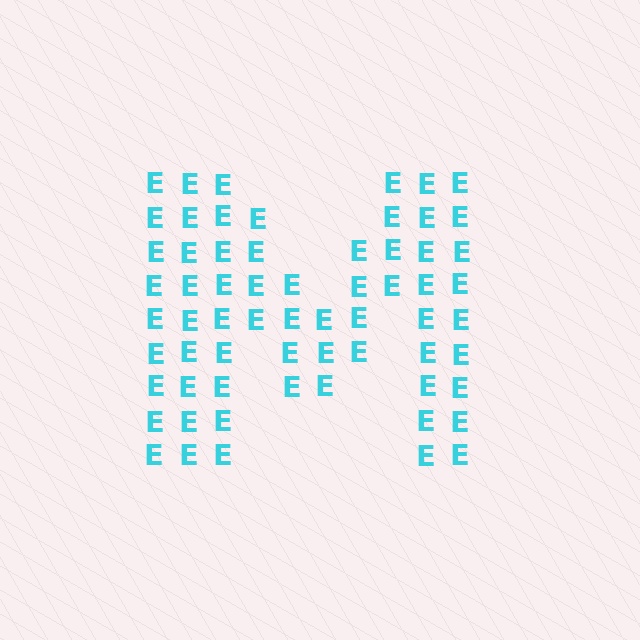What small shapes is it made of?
It is made of small letter E's.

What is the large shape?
The large shape is the letter M.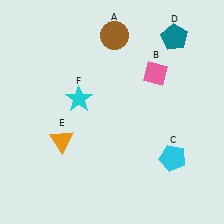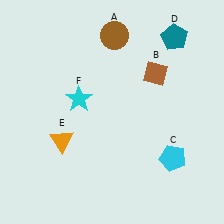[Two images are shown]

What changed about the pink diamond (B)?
In Image 1, B is pink. In Image 2, it changed to brown.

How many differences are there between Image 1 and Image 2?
There is 1 difference between the two images.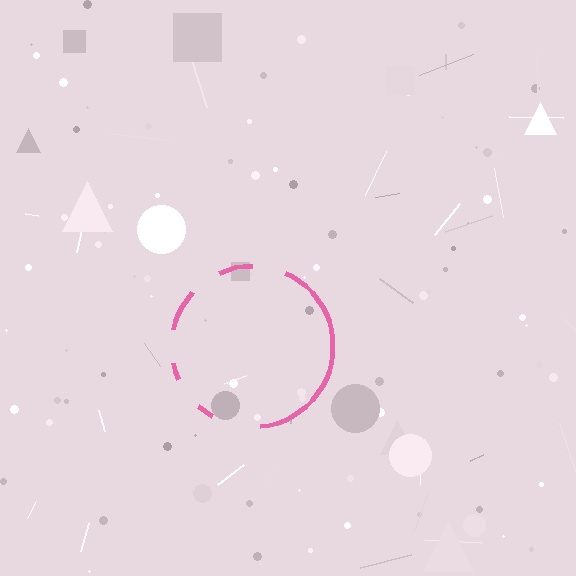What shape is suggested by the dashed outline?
The dashed outline suggests a circle.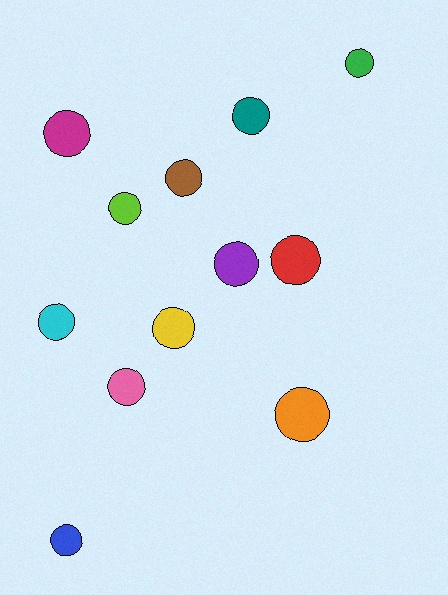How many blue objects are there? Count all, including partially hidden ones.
There is 1 blue object.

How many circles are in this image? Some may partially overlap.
There are 12 circles.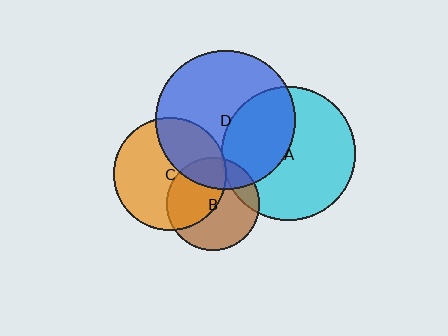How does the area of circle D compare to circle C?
Approximately 1.5 times.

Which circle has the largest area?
Circle D (blue).